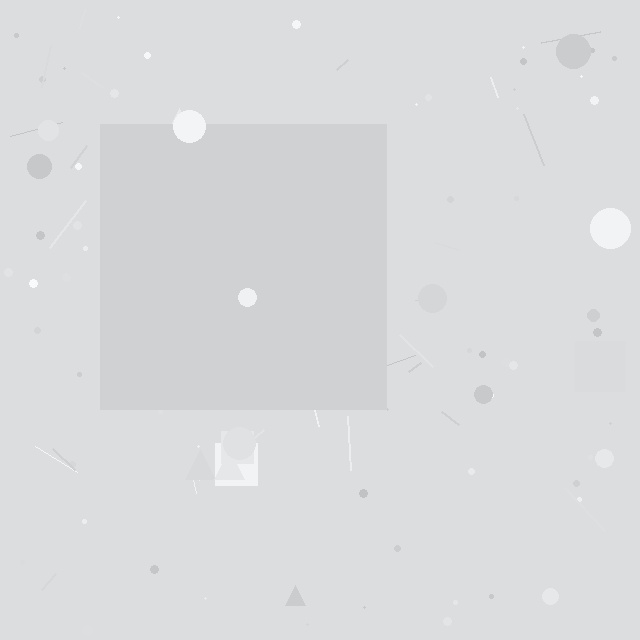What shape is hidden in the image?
A square is hidden in the image.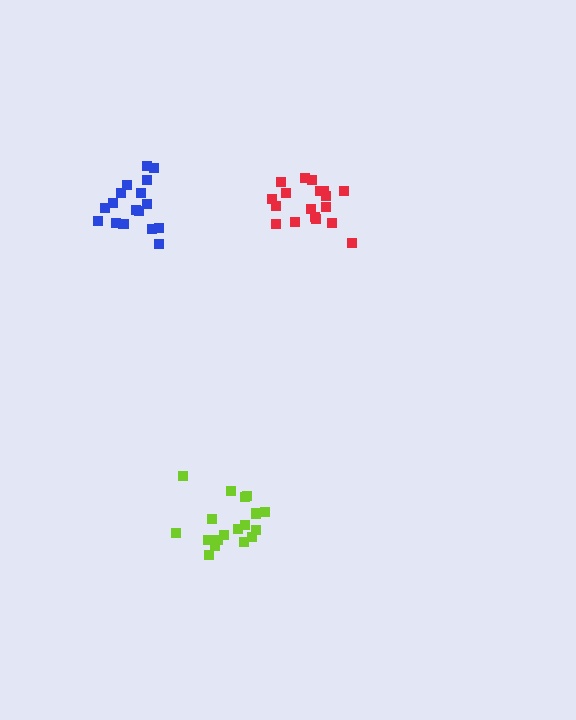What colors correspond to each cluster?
The clusters are colored: lime, red, blue.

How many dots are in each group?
Group 1: 18 dots, Group 2: 18 dots, Group 3: 18 dots (54 total).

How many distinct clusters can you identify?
There are 3 distinct clusters.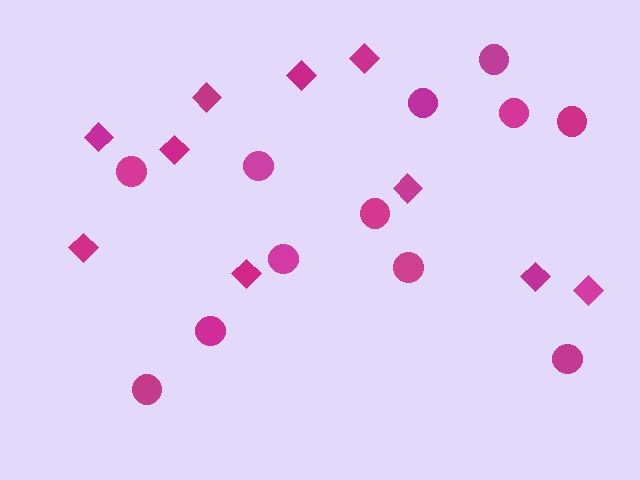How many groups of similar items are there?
There are 2 groups: one group of circles (12) and one group of diamonds (10).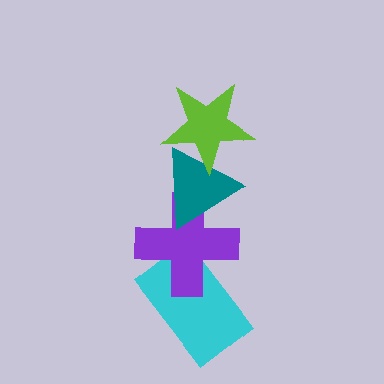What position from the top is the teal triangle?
The teal triangle is 2nd from the top.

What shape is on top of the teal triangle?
The lime star is on top of the teal triangle.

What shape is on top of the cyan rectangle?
The purple cross is on top of the cyan rectangle.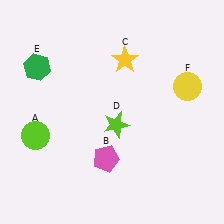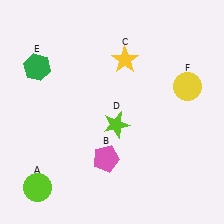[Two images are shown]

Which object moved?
The lime circle (A) moved down.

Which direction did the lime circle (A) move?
The lime circle (A) moved down.